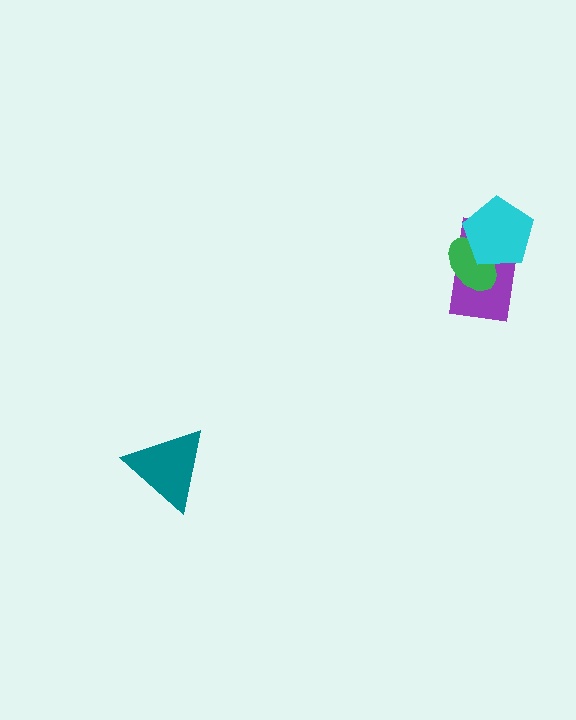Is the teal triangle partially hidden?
No, no other shape covers it.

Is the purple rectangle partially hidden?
Yes, it is partially covered by another shape.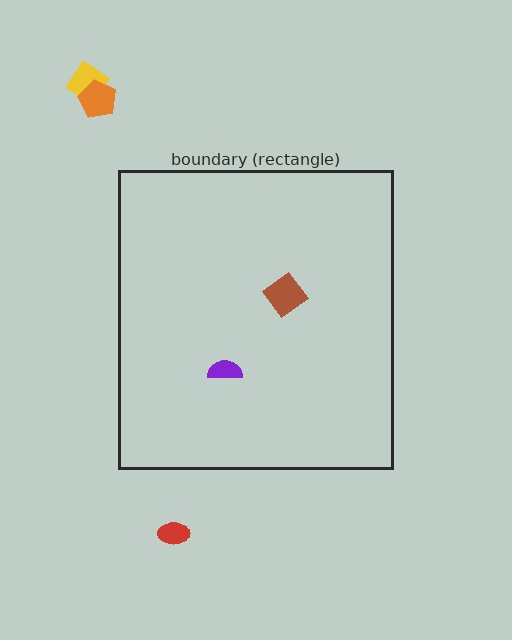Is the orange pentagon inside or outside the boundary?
Outside.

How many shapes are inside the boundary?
2 inside, 3 outside.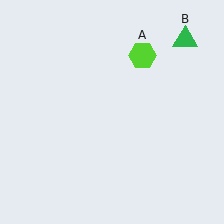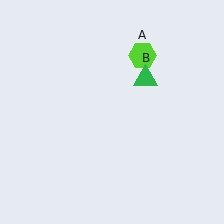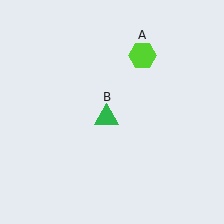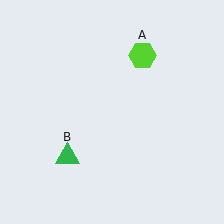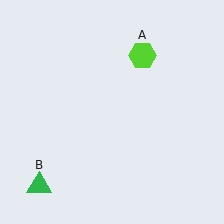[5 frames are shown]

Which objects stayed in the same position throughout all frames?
Lime hexagon (object A) remained stationary.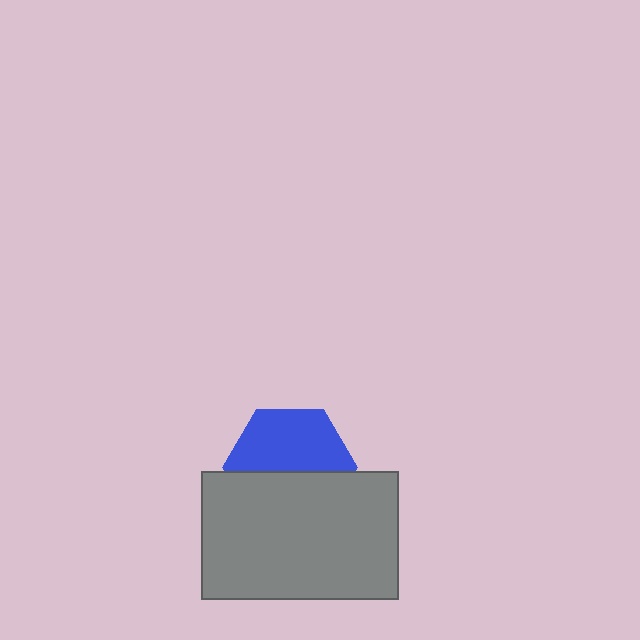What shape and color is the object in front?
The object in front is a gray rectangle.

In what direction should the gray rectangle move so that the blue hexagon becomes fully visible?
The gray rectangle should move down. That is the shortest direction to clear the overlap and leave the blue hexagon fully visible.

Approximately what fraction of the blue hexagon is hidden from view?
Roughly 46% of the blue hexagon is hidden behind the gray rectangle.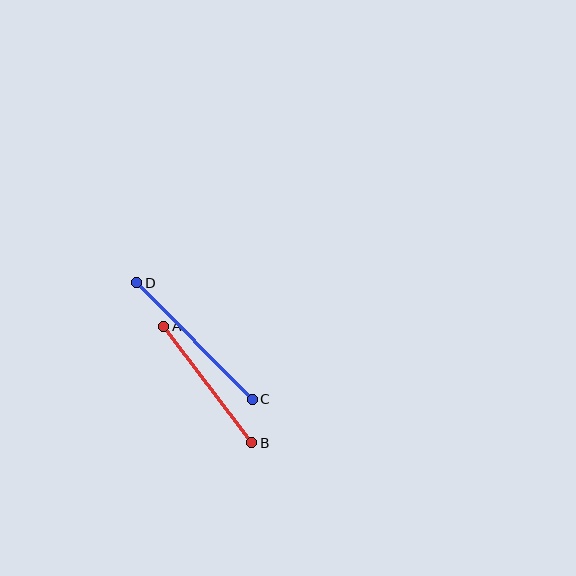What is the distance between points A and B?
The distance is approximately 146 pixels.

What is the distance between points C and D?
The distance is approximately 164 pixels.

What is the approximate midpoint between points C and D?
The midpoint is at approximately (194, 341) pixels.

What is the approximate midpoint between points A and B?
The midpoint is at approximately (208, 385) pixels.